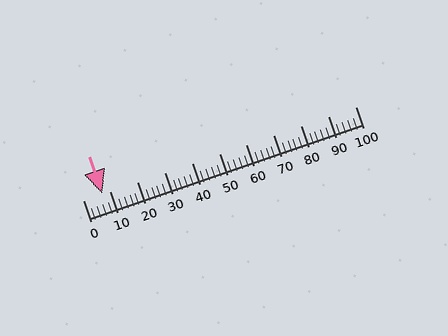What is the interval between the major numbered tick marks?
The major tick marks are spaced 10 units apart.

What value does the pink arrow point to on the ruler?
The pink arrow points to approximately 7.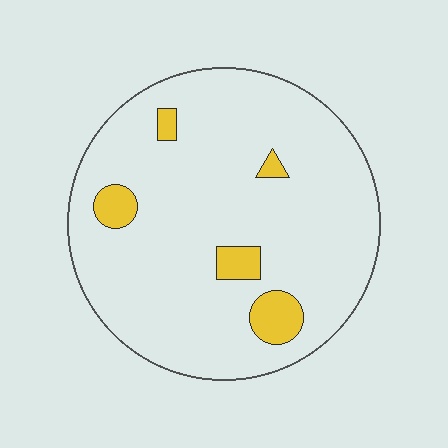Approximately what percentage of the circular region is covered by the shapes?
Approximately 10%.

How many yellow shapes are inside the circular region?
5.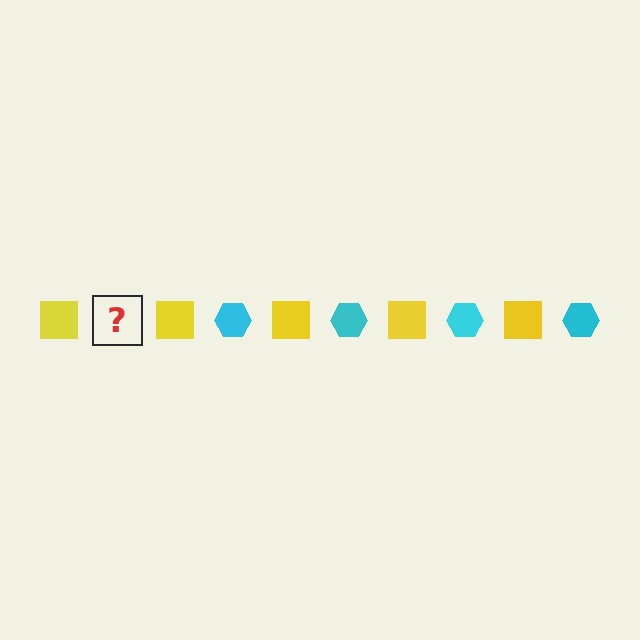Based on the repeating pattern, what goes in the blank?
The blank should be a cyan hexagon.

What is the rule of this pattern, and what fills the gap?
The rule is that the pattern alternates between yellow square and cyan hexagon. The gap should be filled with a cyan hexagon.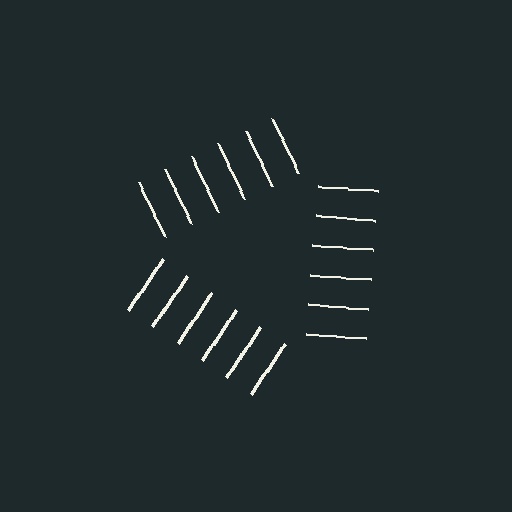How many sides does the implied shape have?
3 sides — the line-ends trace a triangle.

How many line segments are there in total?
18 — 6 along each of the 3 edges.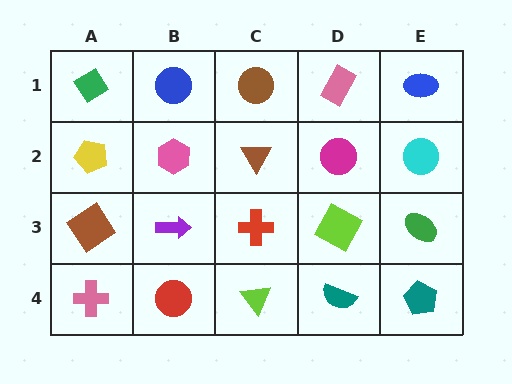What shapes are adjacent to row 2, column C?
A brown circle (row 1, column C), a red cross (row 3, column C), a pink hexagon (row 2, column B), a magenta circle (row 2, column D).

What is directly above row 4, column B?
A purple arrow.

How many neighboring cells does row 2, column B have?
4.